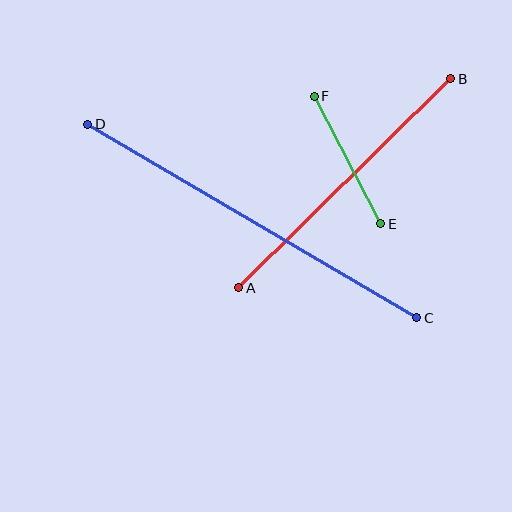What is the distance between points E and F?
The distance is approximately 144 pixels.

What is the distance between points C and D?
The distance is approximately 382 pixels.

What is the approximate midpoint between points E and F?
The midpoint is at approximately (348, 160) pixels.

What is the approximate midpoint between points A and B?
The midpoint is at approximately (345, 183) pixels.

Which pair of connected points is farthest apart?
Points C and D are farthest apart.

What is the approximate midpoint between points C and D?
The midpoint is at approximately (252, 221) pixels.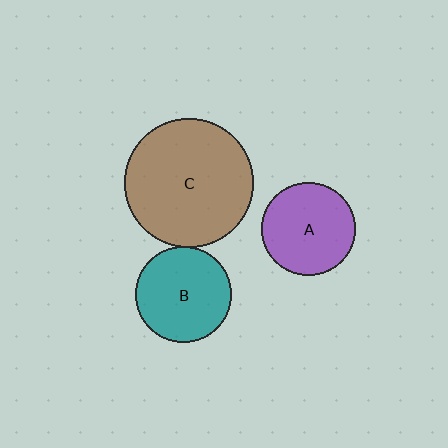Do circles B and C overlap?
Yes.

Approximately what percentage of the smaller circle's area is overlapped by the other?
Approximately 5%.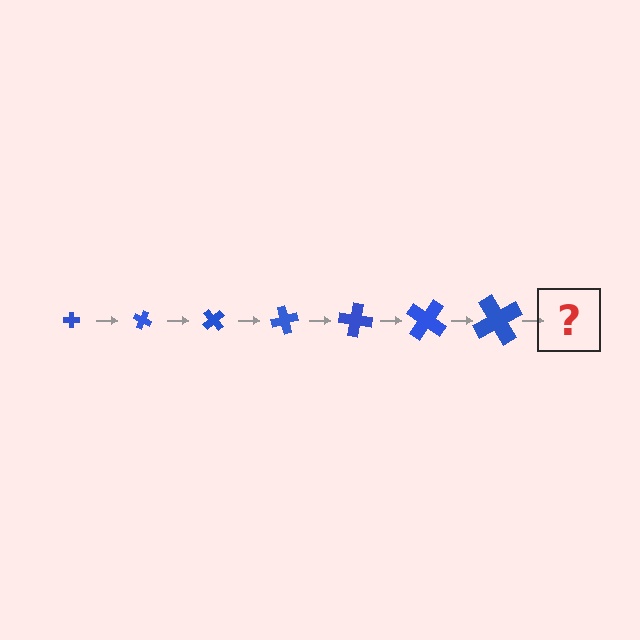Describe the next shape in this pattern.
It should be a cross, larger than the previous one and rotated 175 degrees from the start.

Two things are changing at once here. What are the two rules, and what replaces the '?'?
The two rules are that the cross grows larger each step and it rotates 25 degrees each step. The '?' should be a cross, larger than the previous one and rotated 175 degrees from the start.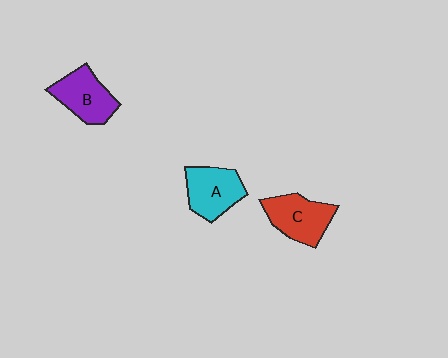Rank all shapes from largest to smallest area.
From largest to smallest: C (red), A (cyan), B (purple).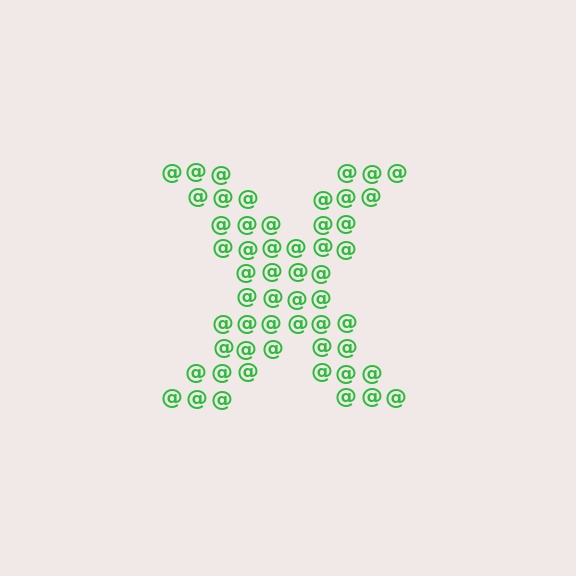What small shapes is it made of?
It is made of small at signs.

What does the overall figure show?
The overall figure shows the letter X.